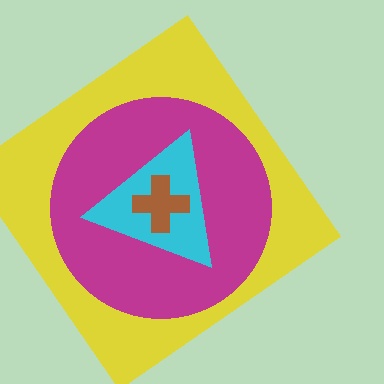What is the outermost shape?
The yellow diamond.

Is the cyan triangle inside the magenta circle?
Yes.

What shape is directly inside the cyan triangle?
The brown cross.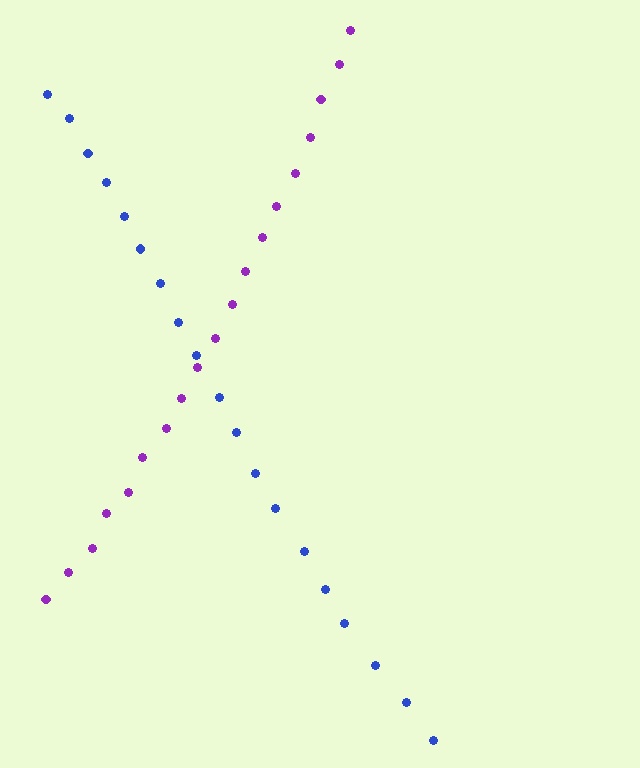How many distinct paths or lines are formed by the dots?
There are 2 distinct paths.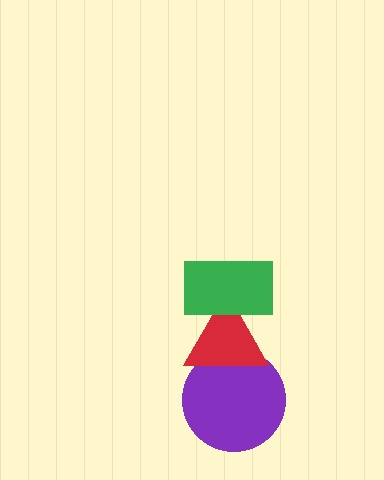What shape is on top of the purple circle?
The red triangle is on top of the purple circle.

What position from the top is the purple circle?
The purple circle is 3rd from the top.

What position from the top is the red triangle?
The red triangle is 2nd from the top.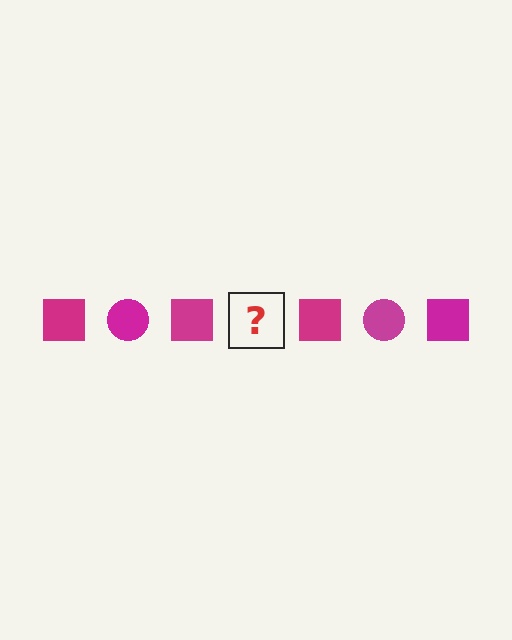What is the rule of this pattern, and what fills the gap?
The rule is that the pattern cycles through square, circle shapes in magenta. The gap should be filled with a magenta circle.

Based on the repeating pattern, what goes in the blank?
The blank should be a magenta circle.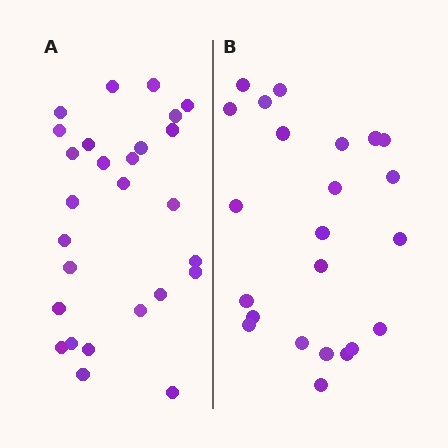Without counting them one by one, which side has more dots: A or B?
Region A (the left region) has more dots.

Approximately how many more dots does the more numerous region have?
Region A has about 4 more dots than region B.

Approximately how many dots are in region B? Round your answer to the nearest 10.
About 20 dots. (The exact count is 23, which rounds to 20.)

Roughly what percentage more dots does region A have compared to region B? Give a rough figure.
About 15% more.